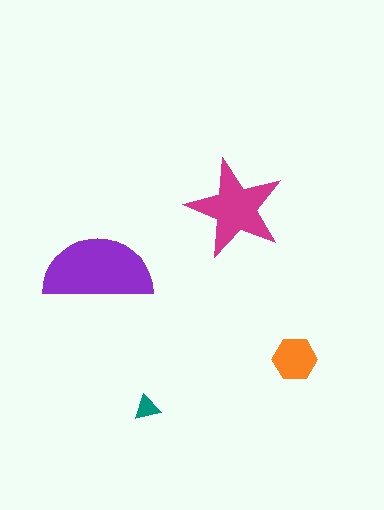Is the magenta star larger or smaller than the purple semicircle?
Smaller.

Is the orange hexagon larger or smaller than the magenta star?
Smaller.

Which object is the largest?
The purple semicircle.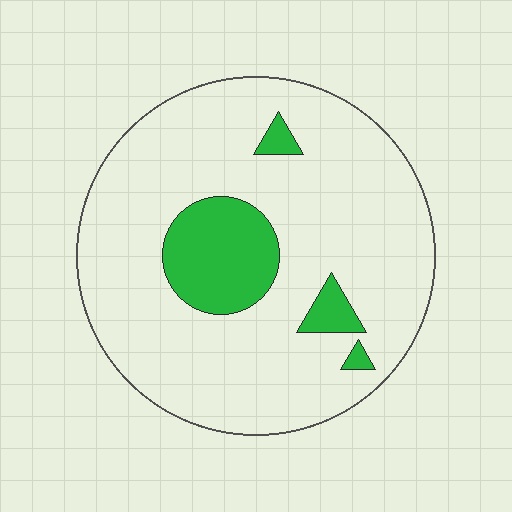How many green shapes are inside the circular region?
4.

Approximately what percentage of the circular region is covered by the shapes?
Approximately 15%.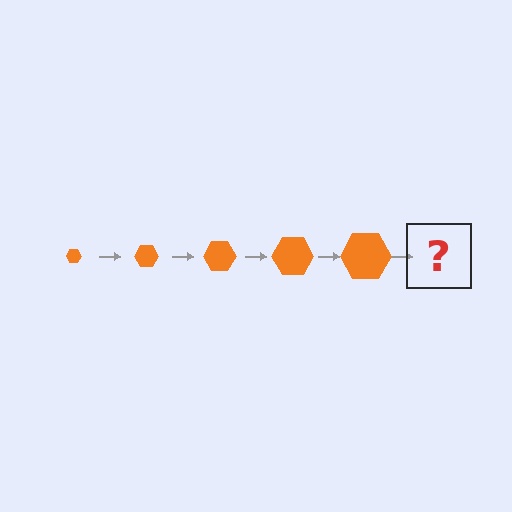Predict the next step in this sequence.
The next step is an orange hexagon, larger than the previous one.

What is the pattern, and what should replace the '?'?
The pattern is that the hexagon gets progressively larger each step. The '?' should be an orange hexagon, larger than the previous one.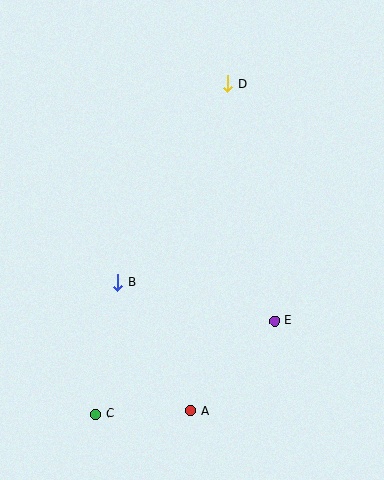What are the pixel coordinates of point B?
Point B is at (118, 282).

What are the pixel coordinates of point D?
Point D is at (228, 84).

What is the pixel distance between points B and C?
The distance between B and C is 133 pixels.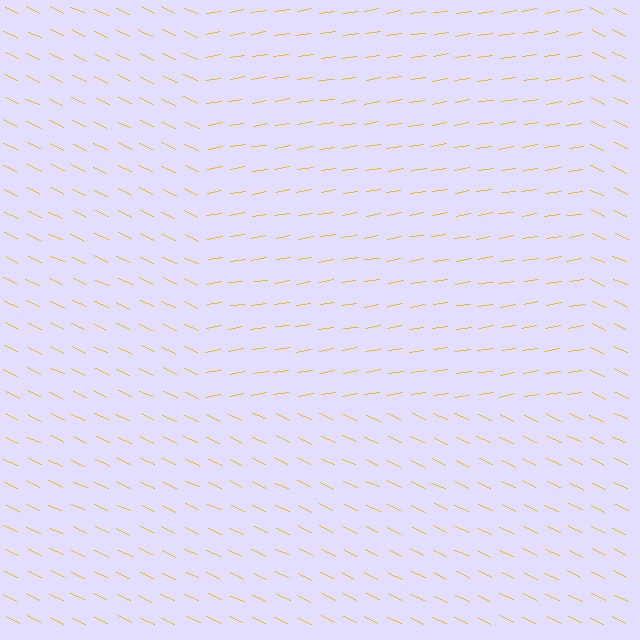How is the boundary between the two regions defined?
The boundary is defined purely by a change in line orientation (approximately 34 degrees difference). All lines are the same color and thickness.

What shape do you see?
I see a rectangle.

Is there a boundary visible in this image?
Yes, there is a texture boundary formed by a change in line orientation.